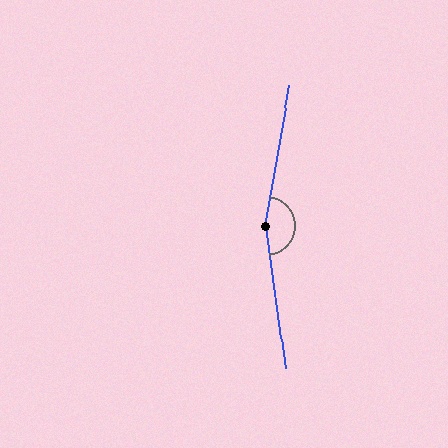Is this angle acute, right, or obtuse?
It is obtuse.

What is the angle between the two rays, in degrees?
Approximately 163 degrees.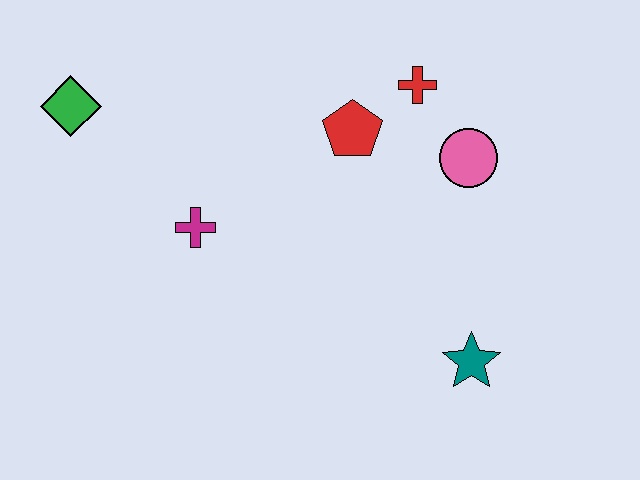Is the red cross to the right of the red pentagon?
Yes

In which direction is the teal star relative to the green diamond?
The teal star is to the right of the green diamond.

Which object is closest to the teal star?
The pink circle is closest to the teal star.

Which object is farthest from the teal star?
The green diamond is farthest from the teal star.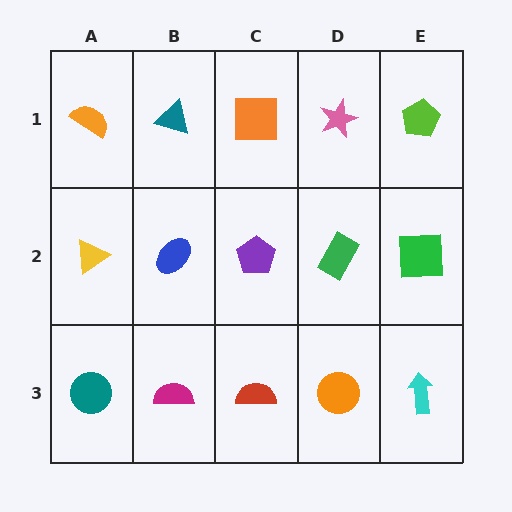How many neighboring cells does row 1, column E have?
2.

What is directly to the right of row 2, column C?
A green rectangle.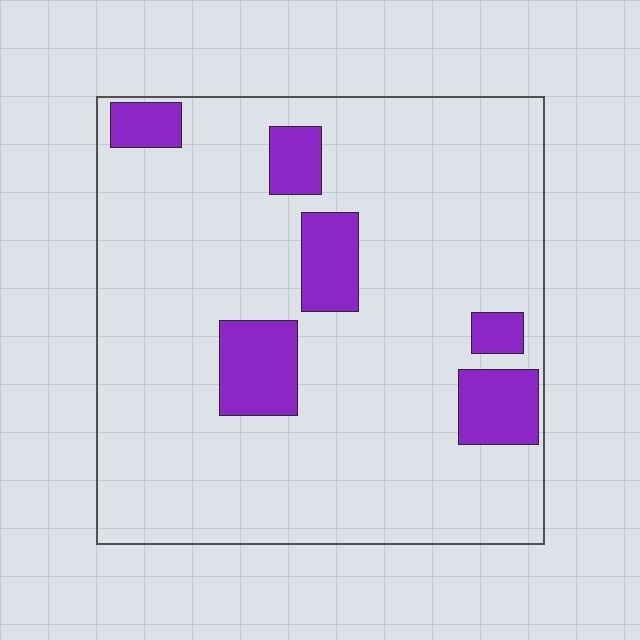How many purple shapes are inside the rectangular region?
6.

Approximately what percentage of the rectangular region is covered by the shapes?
Approximately 15%.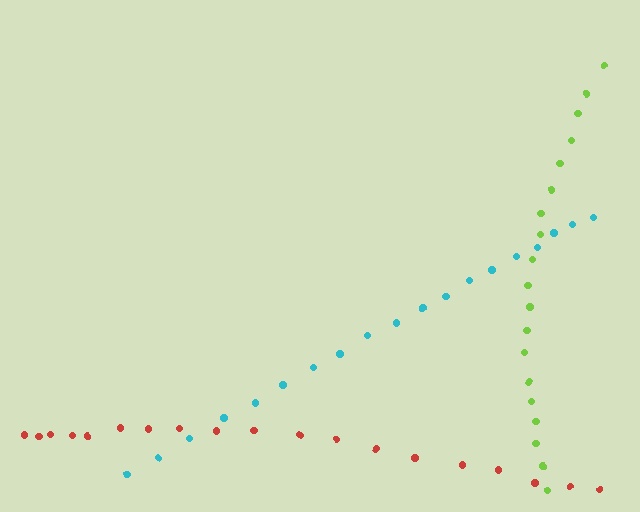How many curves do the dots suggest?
There are 3 distinct paths.